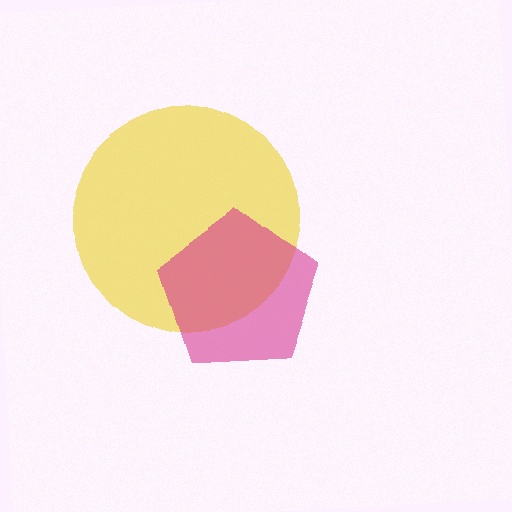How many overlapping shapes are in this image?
There are 2 overlapping shapes in the image.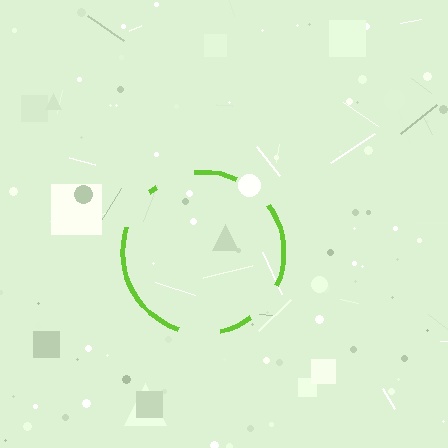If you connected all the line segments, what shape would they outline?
They would outline a circle.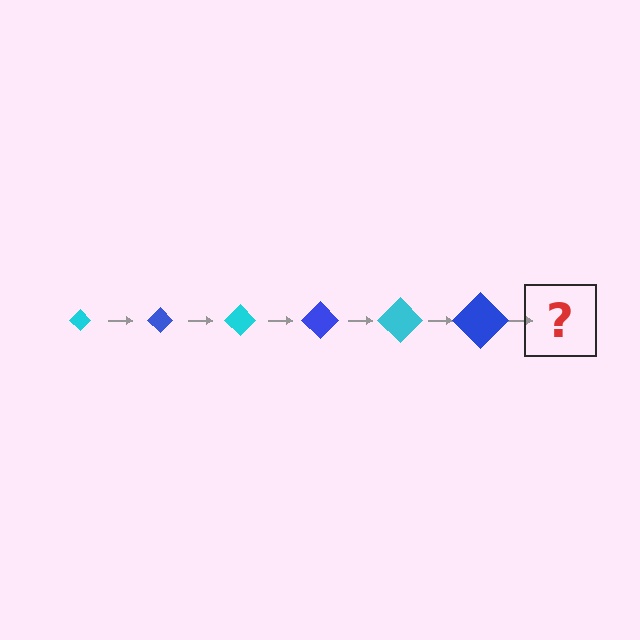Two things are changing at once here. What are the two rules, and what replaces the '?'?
The two rules are that the diamond grows larger each step and the color cycles through cyan and blue. The '?' should be a cyan diamond, larger than the previous one.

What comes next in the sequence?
The next element should be a cyan diamond, larger than the previous one.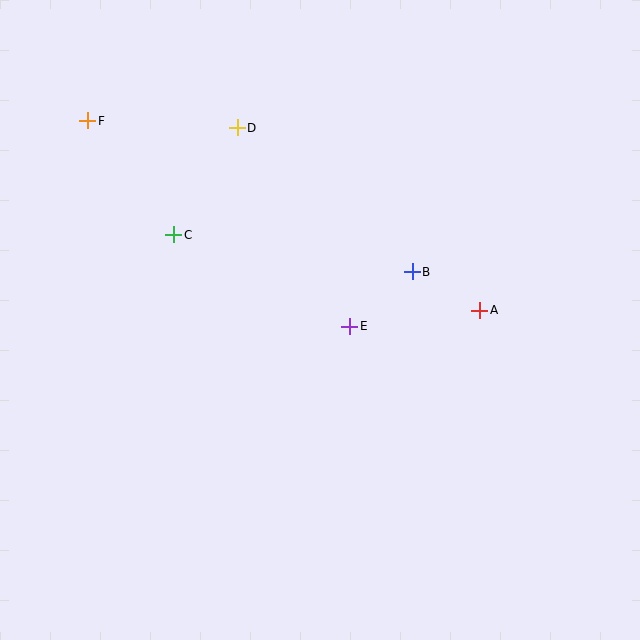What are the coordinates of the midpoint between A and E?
The midpoint between A and E is at (415, 318).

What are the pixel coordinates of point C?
Point C is at (174, 235).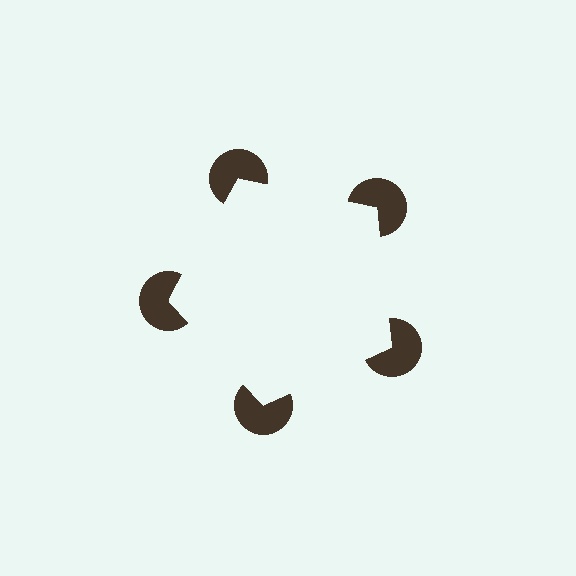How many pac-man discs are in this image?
There are 5 — one at each vertex of the illusory pentagon.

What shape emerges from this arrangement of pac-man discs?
An illusory pentagon — its edges are inferred from the aligned wedge cuts in the pac-man discs, not physically drawn.